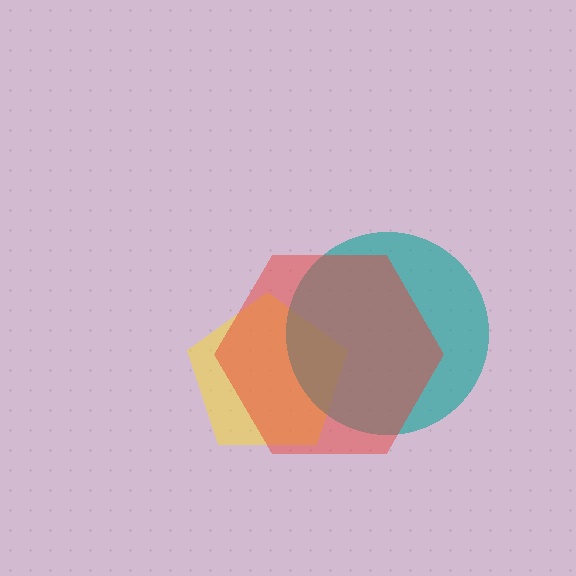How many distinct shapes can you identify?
There are 3 distinct shapes: a yellow pentagon, a teal circle, a red hexagon.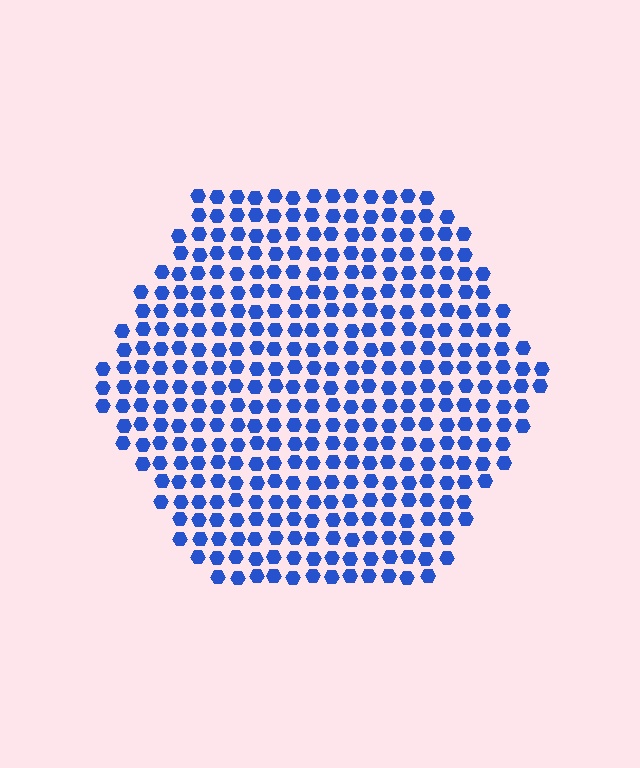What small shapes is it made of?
It is made of small hexagons.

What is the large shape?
The large shape is a hexagon.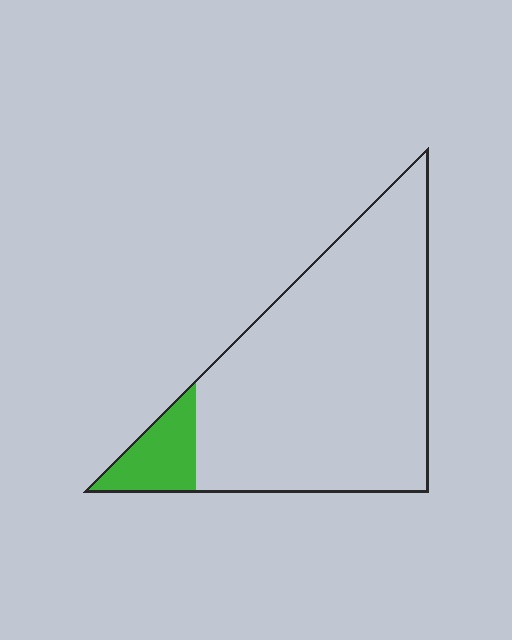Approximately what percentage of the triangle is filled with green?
Approximately 10%.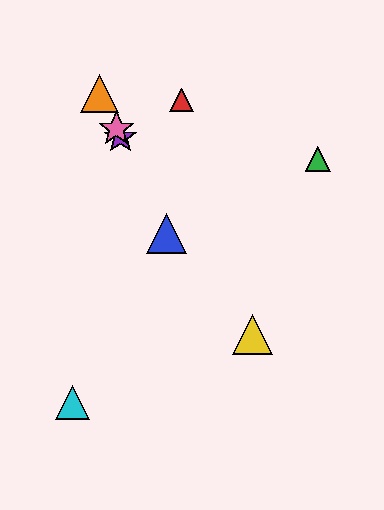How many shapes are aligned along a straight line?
4 shapes (the blue triangle, the purple star, the orange triangle, the pink star) are aligned along a straight line.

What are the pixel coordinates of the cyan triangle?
The cyan triangle is at (72, 403).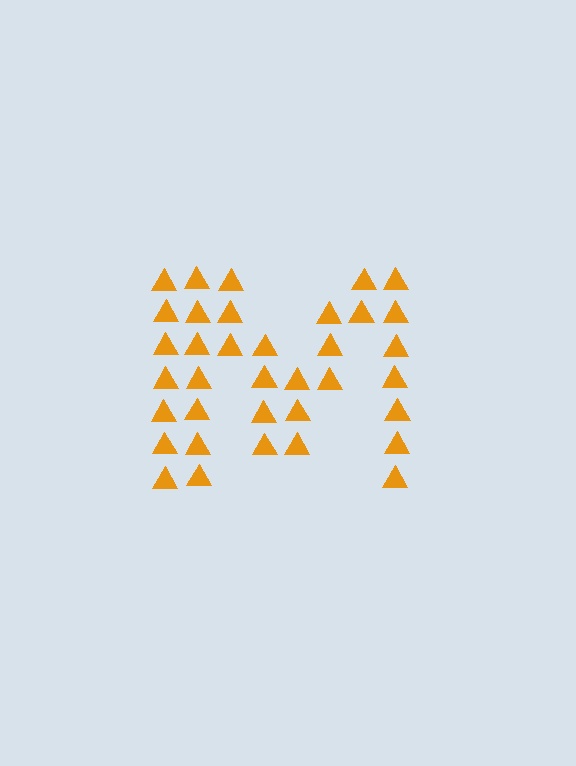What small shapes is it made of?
It is made of small triangles.